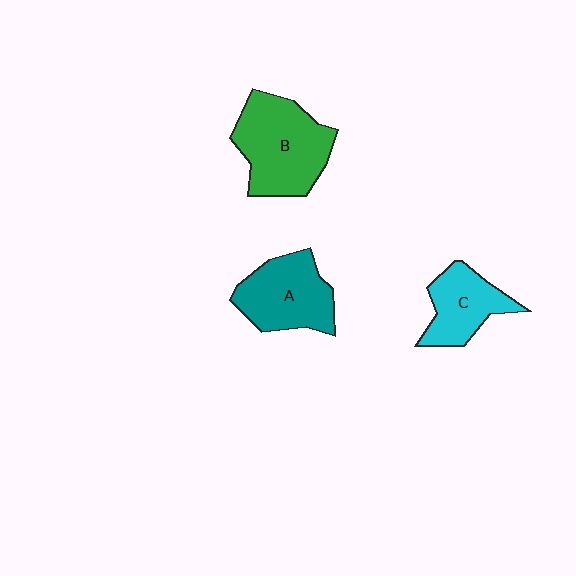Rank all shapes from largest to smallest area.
From largest to smallest: B (green), A (teal), C (cyan).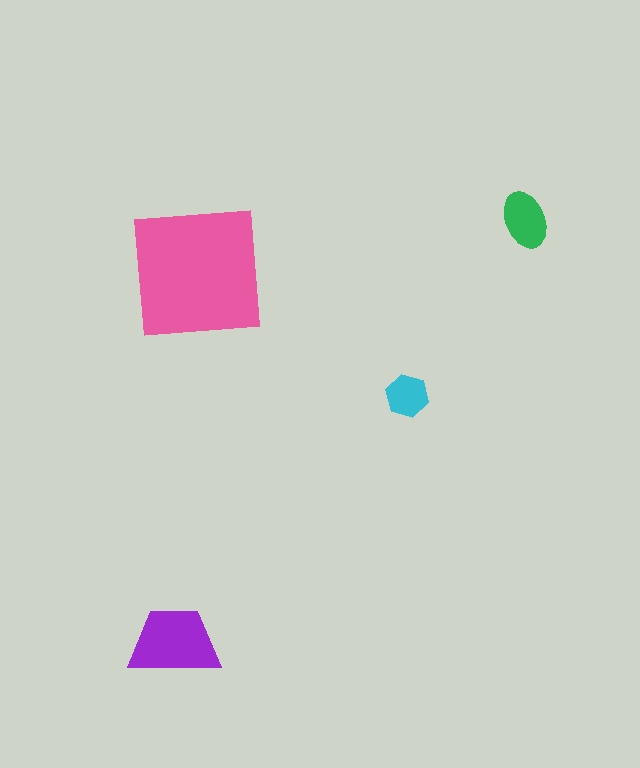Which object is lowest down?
The purple trapezoid is bottommost.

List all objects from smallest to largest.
The cyan hexagon, the green ellipse, the purple trapezoid, the pink square.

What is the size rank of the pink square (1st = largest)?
1st.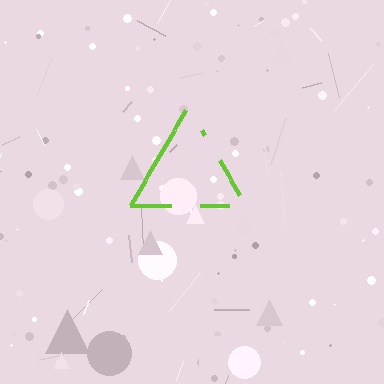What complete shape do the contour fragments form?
The contour fragments form a triangle.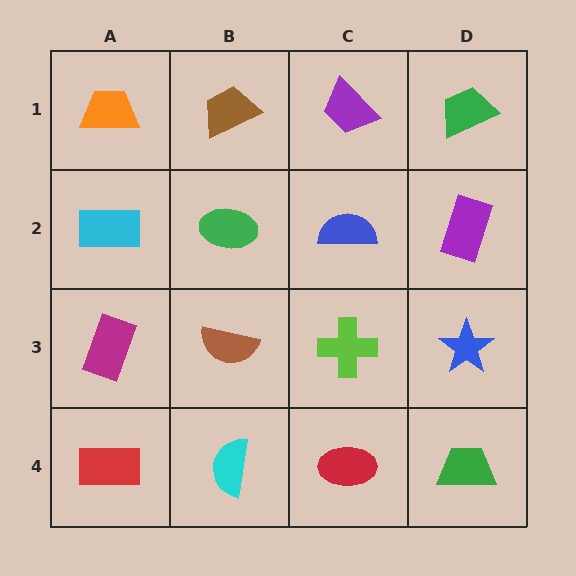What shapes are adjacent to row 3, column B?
A green ellipse (row 2, column B), a cyan semicircle (row 4, column B), a magenta rectangle (row 3, column A), a lime cross (row 3, column C).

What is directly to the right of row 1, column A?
A brown trapezoid.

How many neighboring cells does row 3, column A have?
3.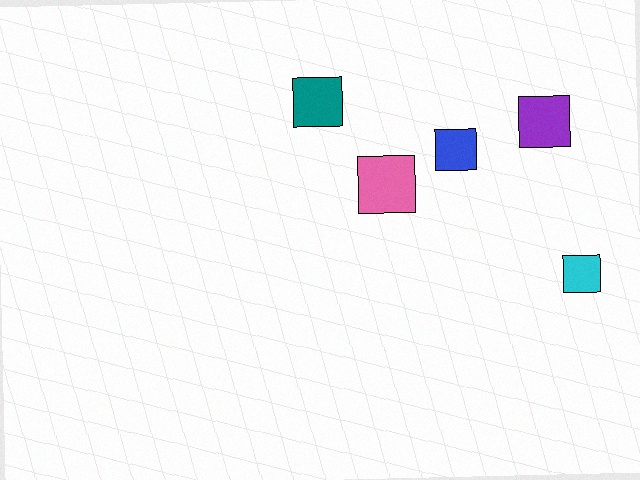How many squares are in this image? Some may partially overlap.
There are 5 squares.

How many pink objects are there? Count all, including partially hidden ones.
There is 1 pink object.